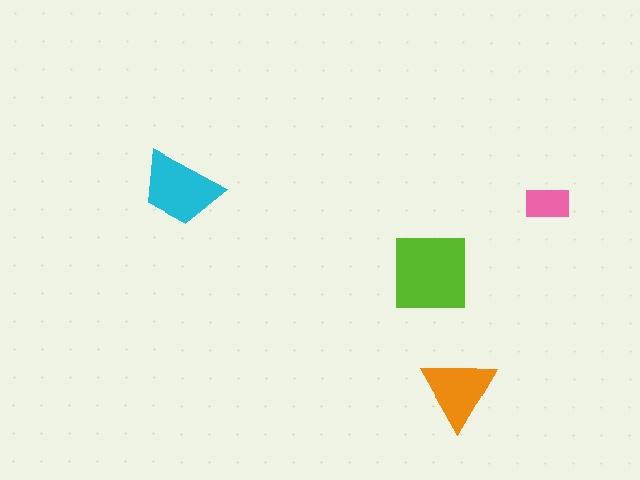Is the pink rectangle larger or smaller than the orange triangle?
Smaller.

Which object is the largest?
The lime square.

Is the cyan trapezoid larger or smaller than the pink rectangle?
Larger.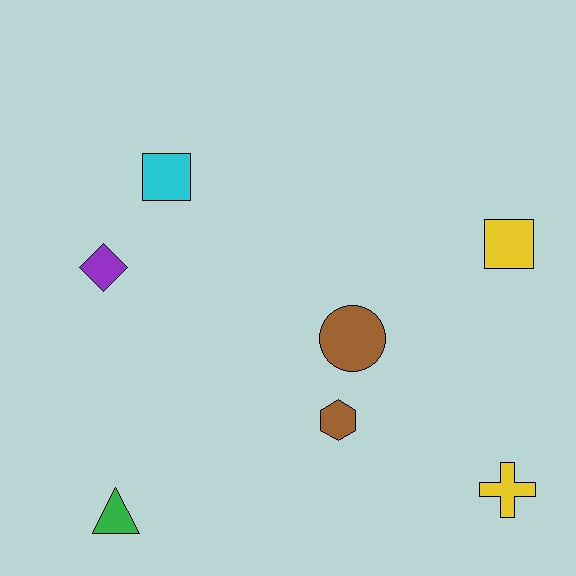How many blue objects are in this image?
There are no blue objects.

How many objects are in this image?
There are 7 objects.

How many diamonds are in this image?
There is 1 diamond.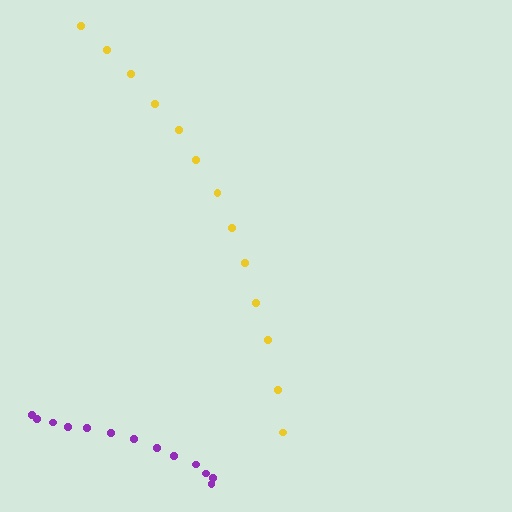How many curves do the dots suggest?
There are 2 distinct paths.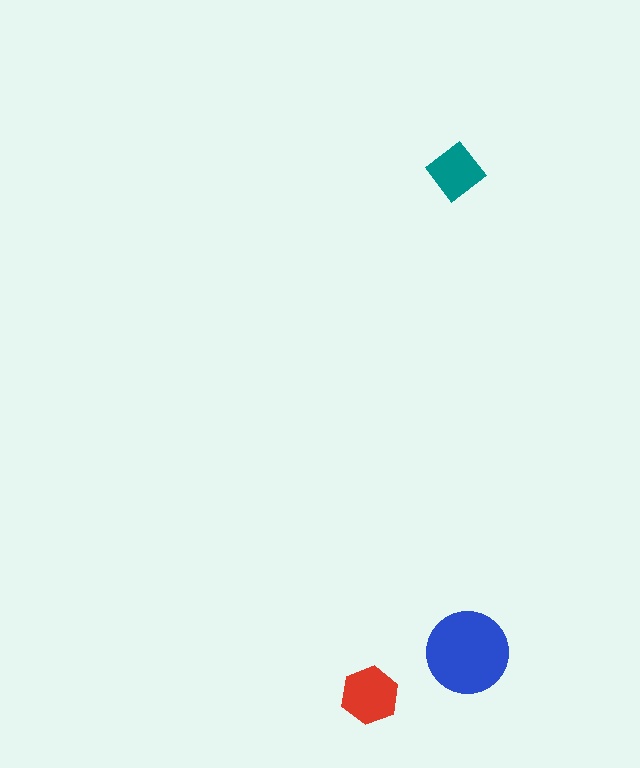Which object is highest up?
The teal diamond is topmost.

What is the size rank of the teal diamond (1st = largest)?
3rd.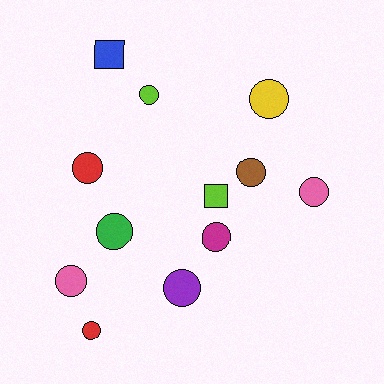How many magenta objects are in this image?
There is 1 magenta object.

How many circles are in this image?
There are 10 circles.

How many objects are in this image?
There are 12 objects.